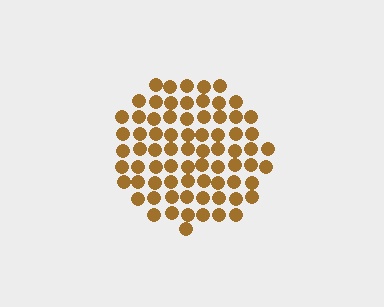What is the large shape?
The large shape is a circle.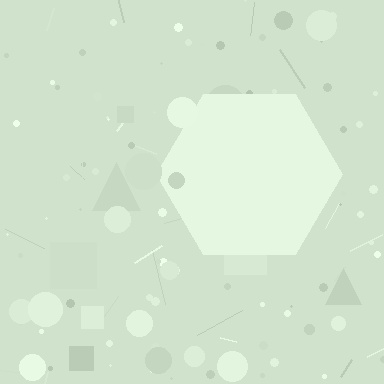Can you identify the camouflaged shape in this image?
The camouflaged shape is a hexagon.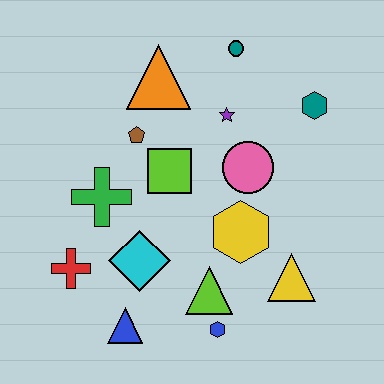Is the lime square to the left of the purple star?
Yes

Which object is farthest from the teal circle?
The blue triangle is farthest from the teal circle.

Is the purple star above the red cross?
Yes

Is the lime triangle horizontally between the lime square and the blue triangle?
No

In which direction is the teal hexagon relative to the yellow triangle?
The teal hexagon is above the yellow triangle.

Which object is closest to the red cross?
The cyan diamond is closest to the red cross.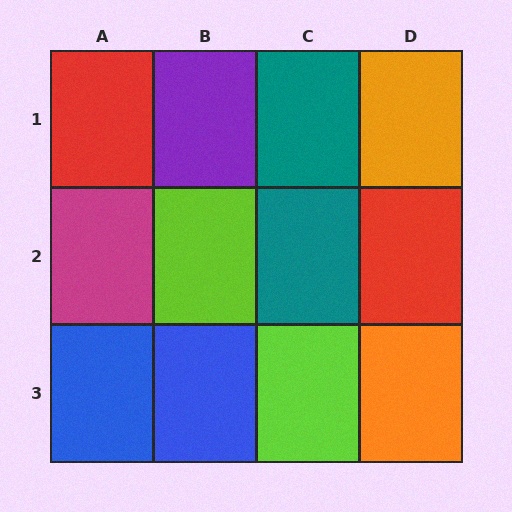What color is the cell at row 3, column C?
Lime.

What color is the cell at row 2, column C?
Teal.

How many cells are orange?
2 cells are orange.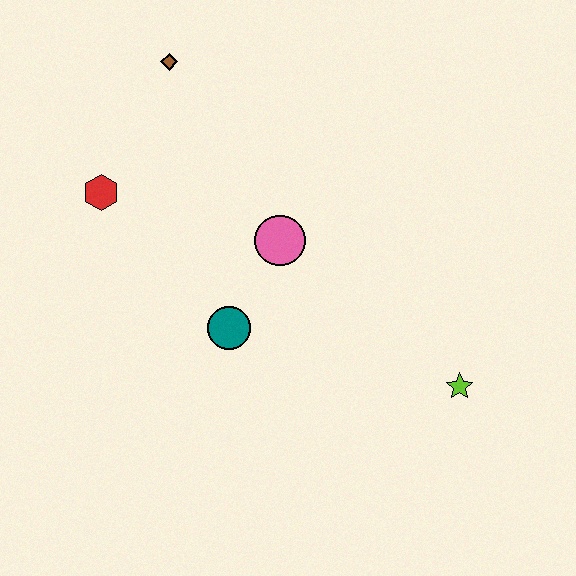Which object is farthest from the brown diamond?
The lime star is farthest from the brown diamond.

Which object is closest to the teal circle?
The pink circle is closest to the teal circle.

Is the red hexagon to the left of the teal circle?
Yes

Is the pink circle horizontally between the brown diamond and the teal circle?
No